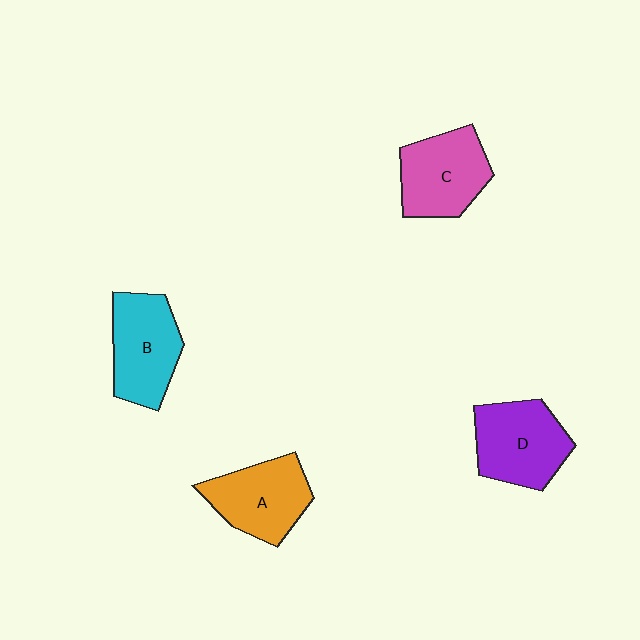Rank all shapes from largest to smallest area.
From largest to smallest: D (purple), B (cyan), C (pink), A (orange).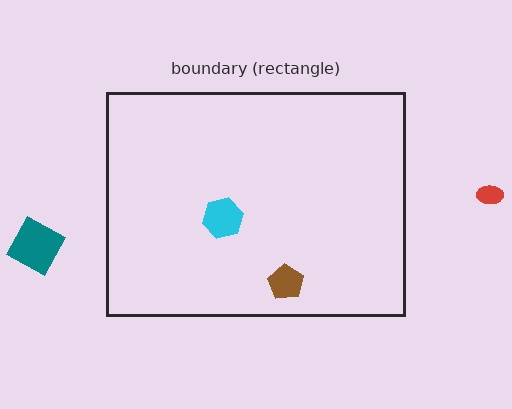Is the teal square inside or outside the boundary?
Outside.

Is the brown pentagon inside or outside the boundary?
Inside.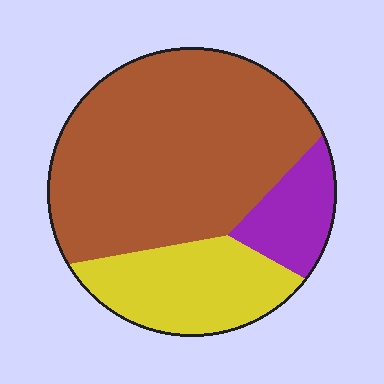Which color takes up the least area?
Purple, at roughly 10%.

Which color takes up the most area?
Brown, at roughly 65%.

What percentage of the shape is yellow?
Yellow takes up about one quarter (1/4) of the shape.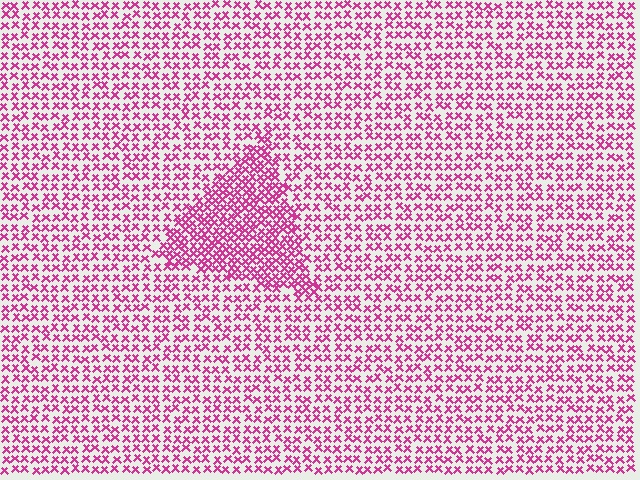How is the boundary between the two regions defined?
The boundary is defined by a change in element density (approximately 1.8x ratio). All elements are the same color, size, and shape.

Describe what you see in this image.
The image contains small magenta elements arranged at two different densities. A triangle-shaped region is visible where the elements are more densely packed than the surrounding area.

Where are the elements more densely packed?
The elements are more densely packed inside the triangle boundary.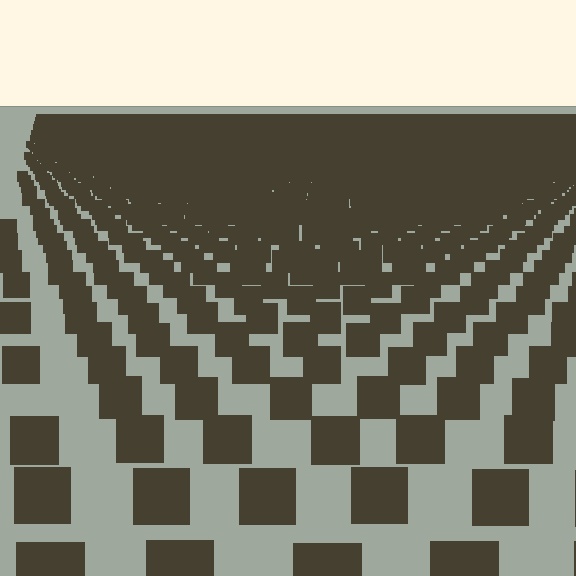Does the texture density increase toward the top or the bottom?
Density increases toward the top.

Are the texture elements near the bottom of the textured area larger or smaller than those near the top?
Larger. Near the bottom, elements are closer to the viewer and appear at a bigger on-screen size.